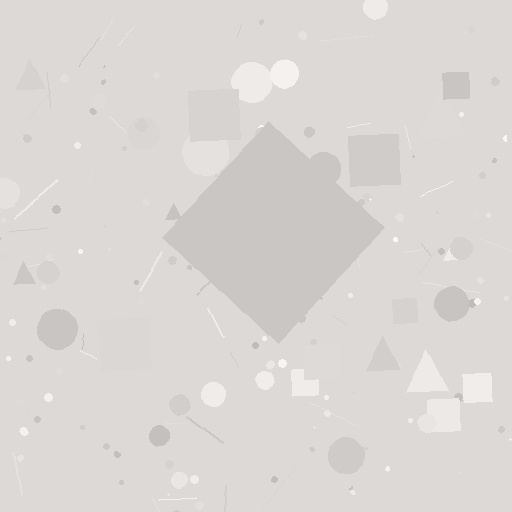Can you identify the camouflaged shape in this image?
The camouflaged shape is a diamond.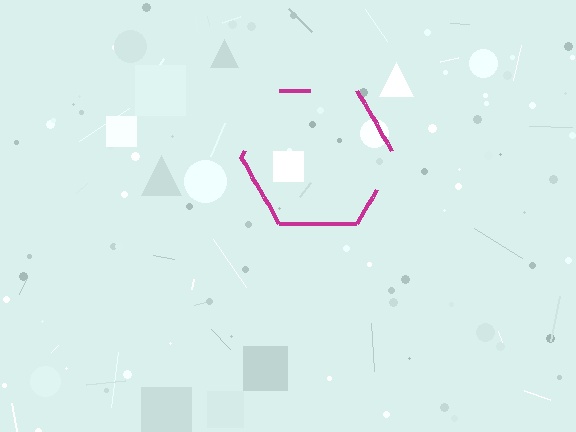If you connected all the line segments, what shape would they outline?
They would outline a hexagon.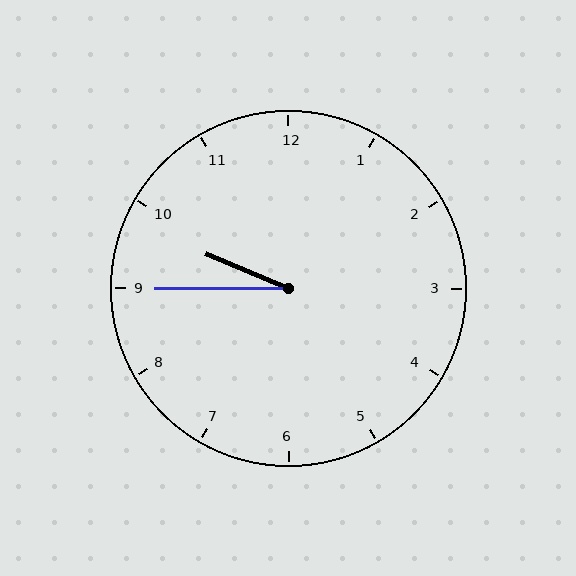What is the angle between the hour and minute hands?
Approximately 22 degrees.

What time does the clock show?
9:45.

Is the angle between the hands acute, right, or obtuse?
It is acute.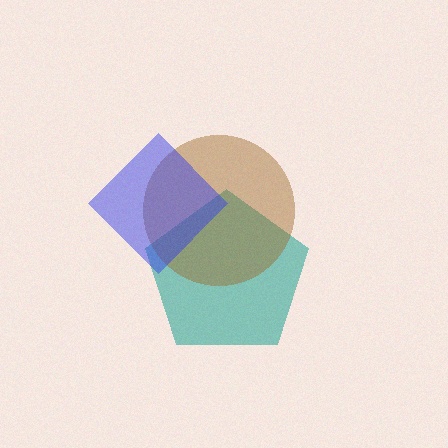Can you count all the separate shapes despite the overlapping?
Yes, there are 3 separate shapes.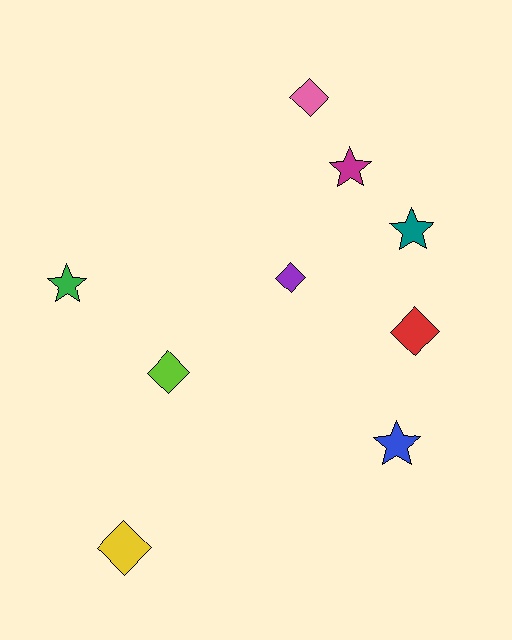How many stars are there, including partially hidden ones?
There are 4 stars.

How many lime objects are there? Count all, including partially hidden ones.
There is 1 lime object.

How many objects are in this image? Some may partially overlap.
There are 9 objects.